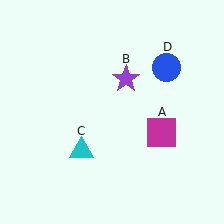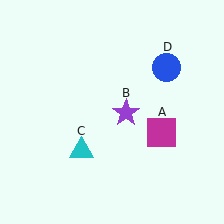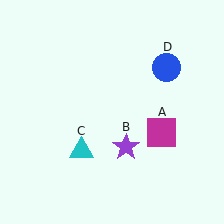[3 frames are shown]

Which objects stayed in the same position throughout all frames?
Magenta square (object A) and cyan triangle (object C) and blue circle (object D) remained stationary.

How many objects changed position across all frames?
1 object changed position: purple star (object B).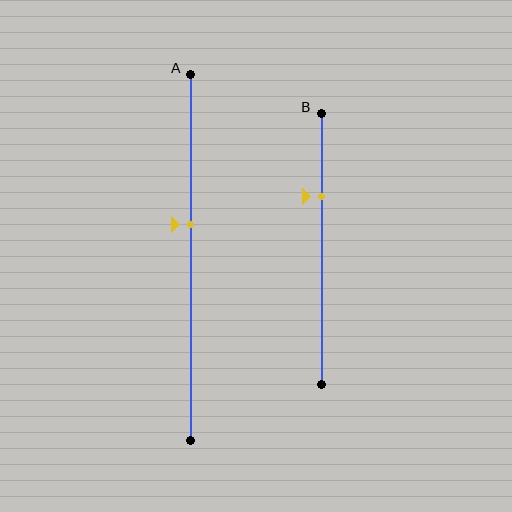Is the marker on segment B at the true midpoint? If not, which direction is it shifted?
No, the marker on segment B is shifted upward by about 20% of the segment length.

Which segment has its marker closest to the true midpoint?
Segment A has its marker closest to the true midpoint.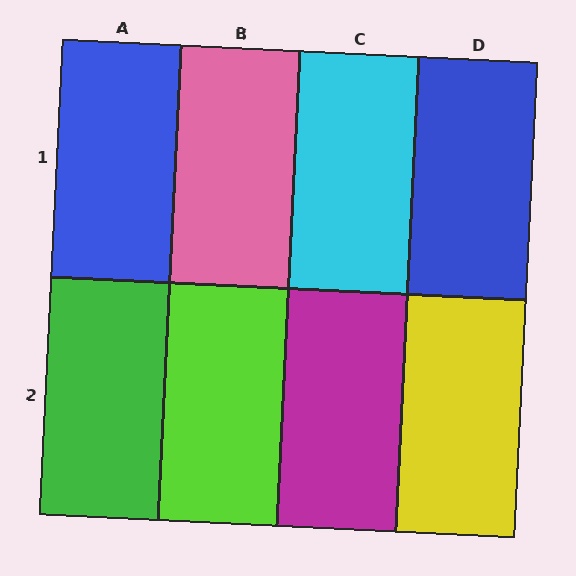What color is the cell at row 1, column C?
Cyan.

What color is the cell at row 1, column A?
Blue.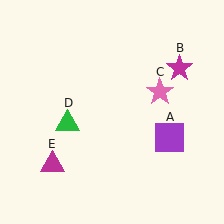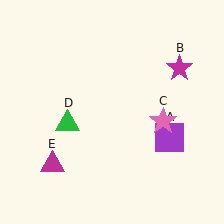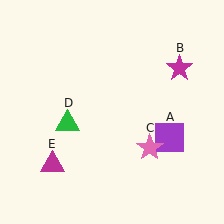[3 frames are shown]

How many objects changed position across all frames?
1 object changed position: pink star (object C).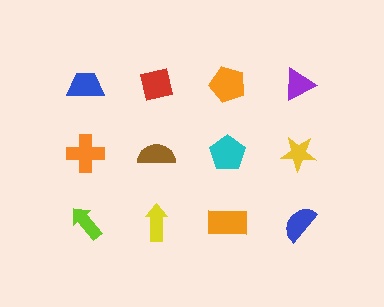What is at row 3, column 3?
An orange rectangle.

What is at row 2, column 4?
A yellow star.